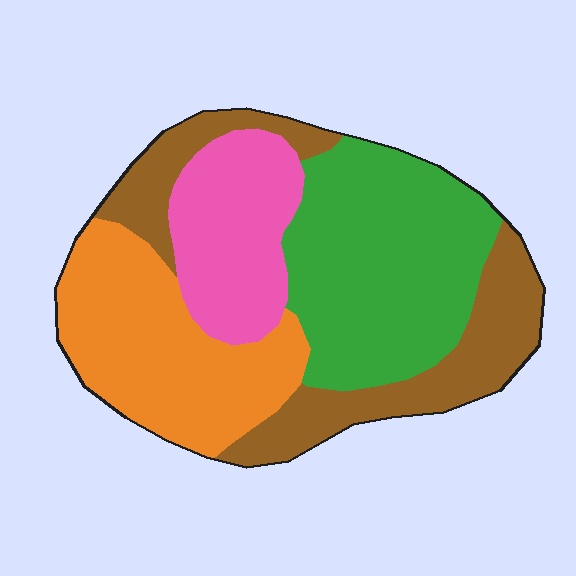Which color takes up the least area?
Pink, at roughly 20%.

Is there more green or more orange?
Green.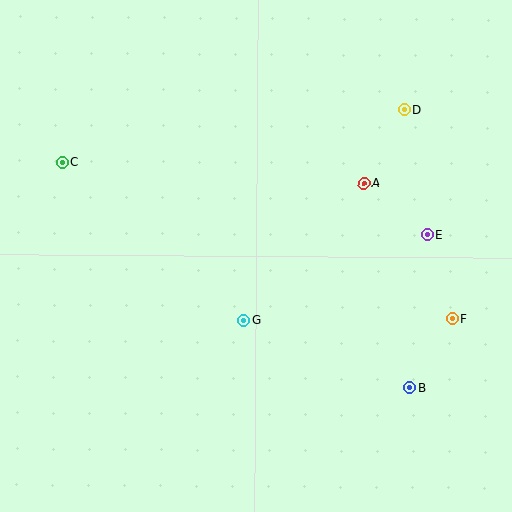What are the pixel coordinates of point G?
Point G is at (243, 320).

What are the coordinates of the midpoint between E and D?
The midpoint between E and D is at (416, 172).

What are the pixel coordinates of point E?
Point E is at (428, 235).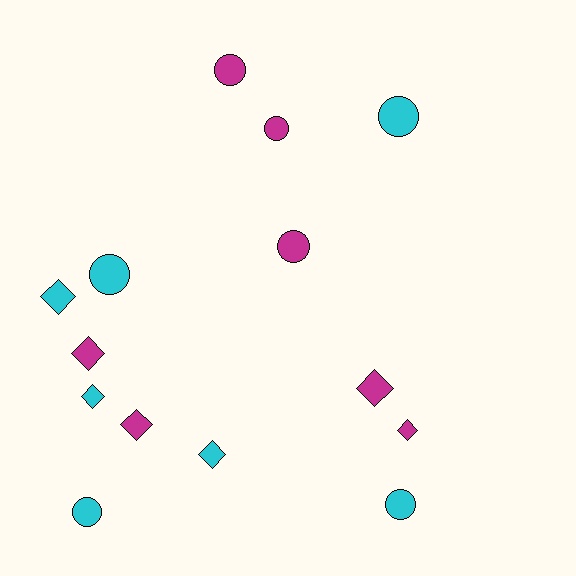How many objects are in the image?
There are 14 objects.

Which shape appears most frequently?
Diamond, with 7 objects.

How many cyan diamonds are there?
There are 3 cyan diamonds.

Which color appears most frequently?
Cyan, with 7 objects.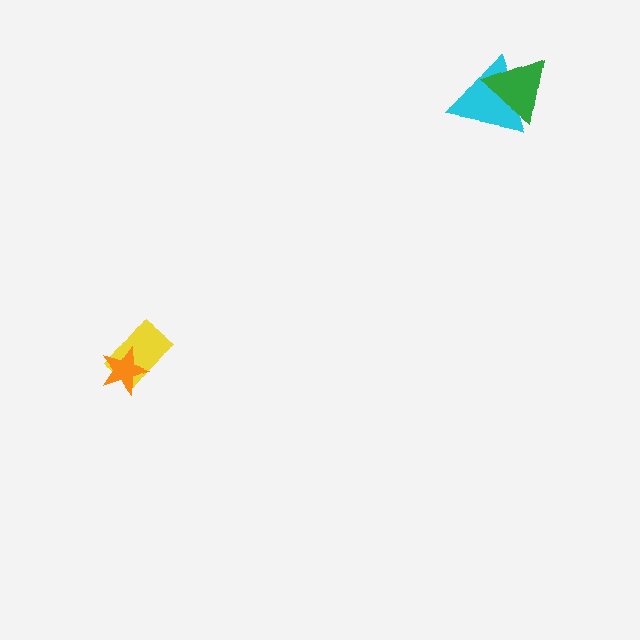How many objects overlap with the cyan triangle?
1 object overlaps with the cyan triangle.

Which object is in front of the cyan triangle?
The green triangle is in front of the cyan triangle.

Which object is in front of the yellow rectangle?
The orange star is in front of the yellow rectangle.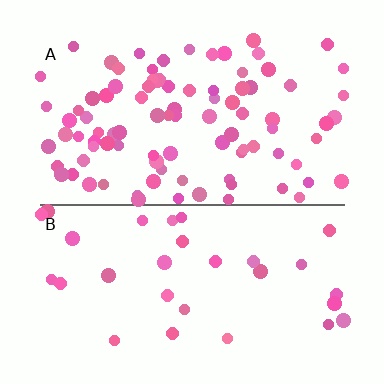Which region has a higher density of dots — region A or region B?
A (the top).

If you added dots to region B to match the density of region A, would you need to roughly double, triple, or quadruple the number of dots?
Approximately triple.